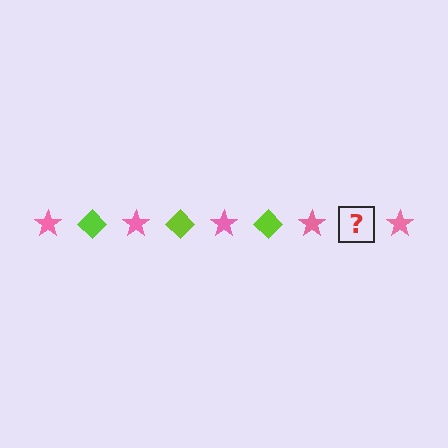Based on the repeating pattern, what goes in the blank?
The blank should be a lime diamond.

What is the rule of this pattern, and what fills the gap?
The rule is that the pattern alternates between pink star and lime diamond. The gap should be filled with a lime diamond.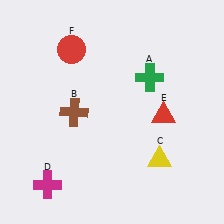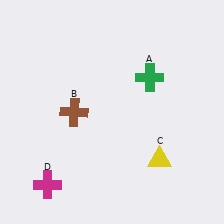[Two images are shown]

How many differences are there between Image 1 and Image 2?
There are 2 differences between the two images.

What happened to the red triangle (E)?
The red triangle (E) was removed in Image 2. It was in the bottom-right area of Image 1.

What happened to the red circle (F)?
The red circle (F) was removed in Image 2. It was in the top-left area of Image 1.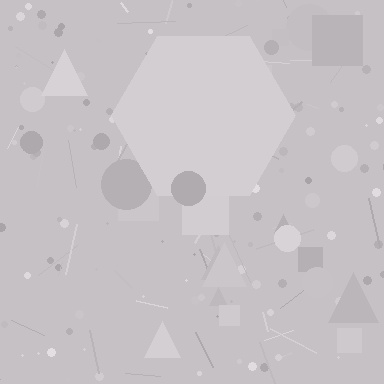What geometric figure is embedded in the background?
A hexagon is embedded in the background.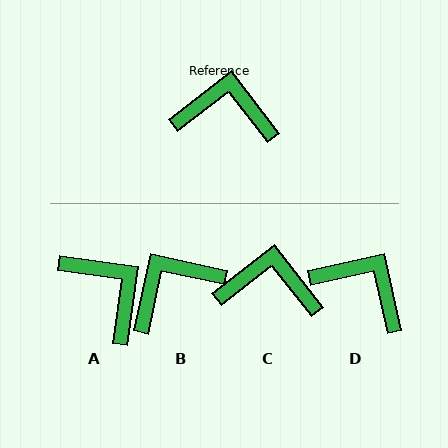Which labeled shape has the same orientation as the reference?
C.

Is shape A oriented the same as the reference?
No, it is off by about 46 degrees.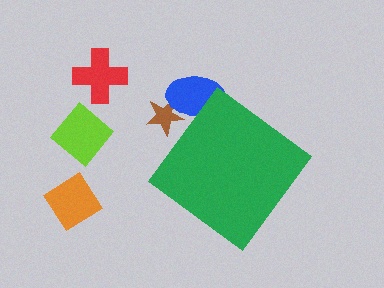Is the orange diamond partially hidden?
No, the orange diamond is fully visible.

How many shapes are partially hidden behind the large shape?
2 shapes are partially hidden.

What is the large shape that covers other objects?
A green diamond.